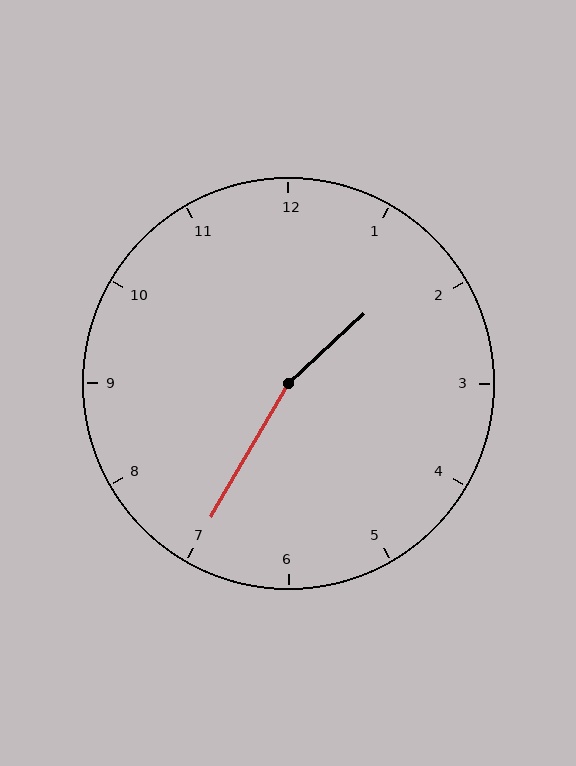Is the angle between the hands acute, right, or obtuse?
It is obtuse.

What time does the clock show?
1:35.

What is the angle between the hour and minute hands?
Approximately 162 degrees.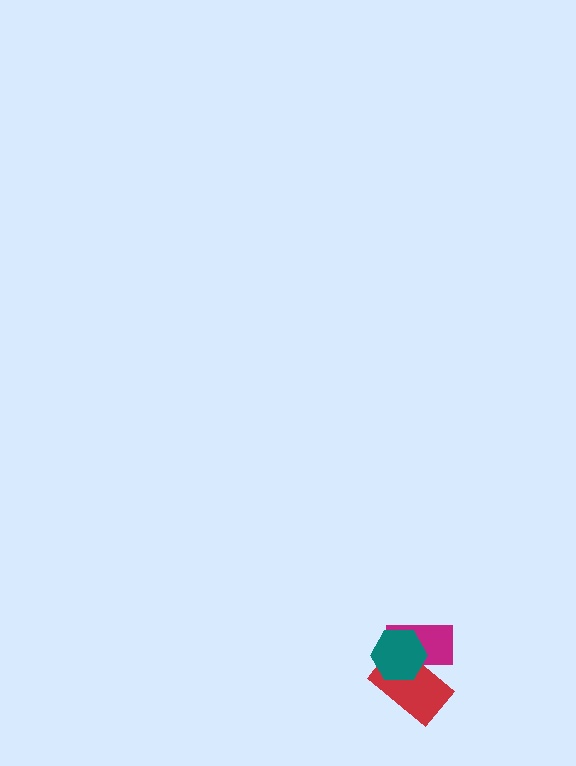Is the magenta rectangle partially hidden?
Yes, it is partially covered by another shape.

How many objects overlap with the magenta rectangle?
2 objects overlap with the magenta rectangle.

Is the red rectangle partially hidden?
Yes, it is partially covered by another shape.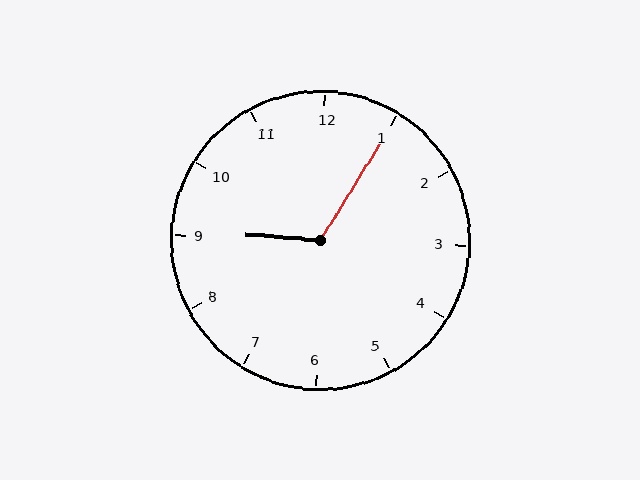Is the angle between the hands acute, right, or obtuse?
It is obtuse.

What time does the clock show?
9:05.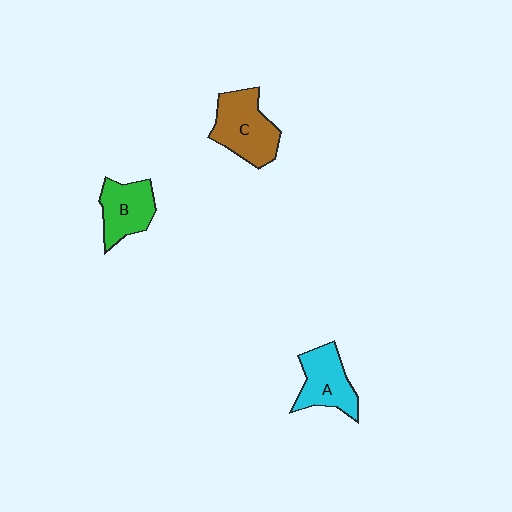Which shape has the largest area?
Shape C (brown).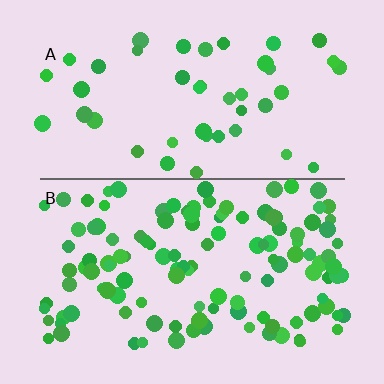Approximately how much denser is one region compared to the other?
Approximately 2.8× — region B over region A.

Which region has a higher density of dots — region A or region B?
B (the bottom).